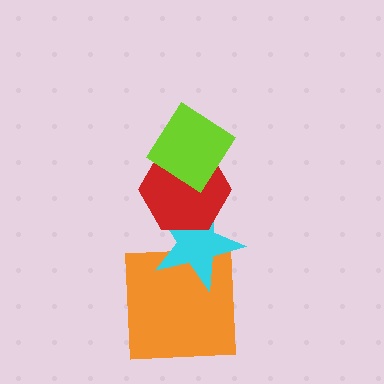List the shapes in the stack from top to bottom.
From top to bottom: the lime diamond, the red hexagon, the cyan star, the orange square.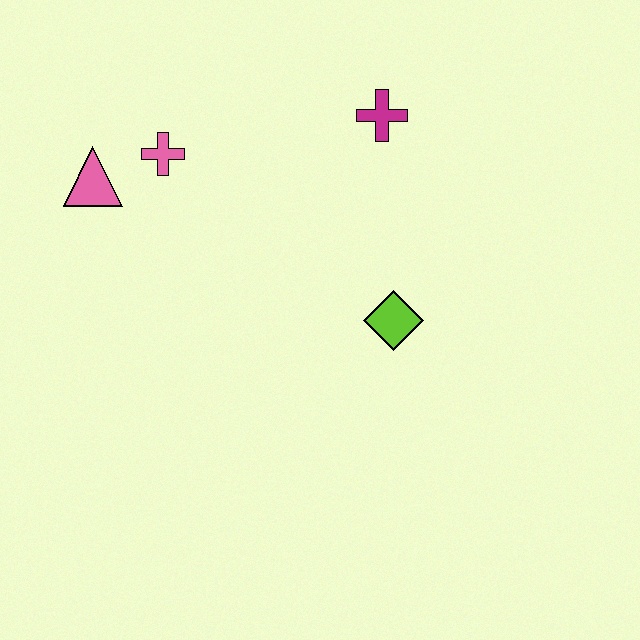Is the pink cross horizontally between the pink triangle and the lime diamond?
Yes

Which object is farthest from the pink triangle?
The lime diamond is farthest from the pink triangle.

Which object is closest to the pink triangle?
The pink cross is closest to the pink triangle.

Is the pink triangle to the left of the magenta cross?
Yes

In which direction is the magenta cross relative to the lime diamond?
The magenta cross is above the lime diamond.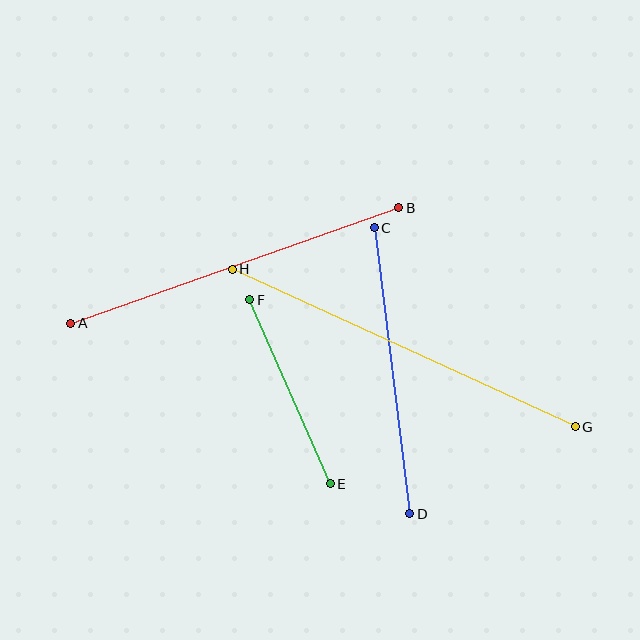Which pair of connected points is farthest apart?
Points G and H are farthest apart.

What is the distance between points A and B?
The distance is approximately 347 pixels.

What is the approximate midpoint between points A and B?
The midpoint is at approximately (235, 265) pixels.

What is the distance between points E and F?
The distance is approximately 201 pixels.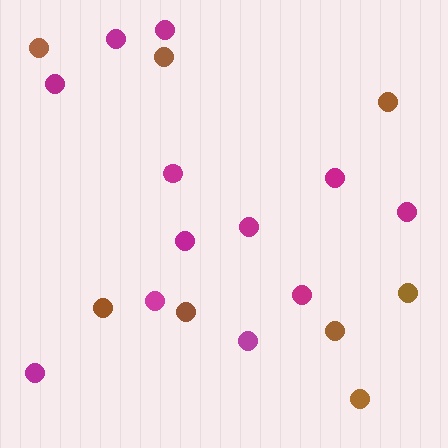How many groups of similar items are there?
There are 2 groups: one group of magenta circles (12) and one group of brown circles (8).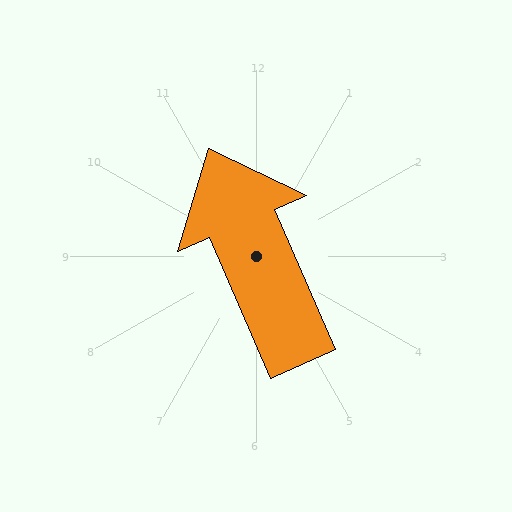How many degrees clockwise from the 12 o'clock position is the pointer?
Approximately 336 degrees.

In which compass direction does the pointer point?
Northwest.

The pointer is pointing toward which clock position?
Roughly 11 o'clock.